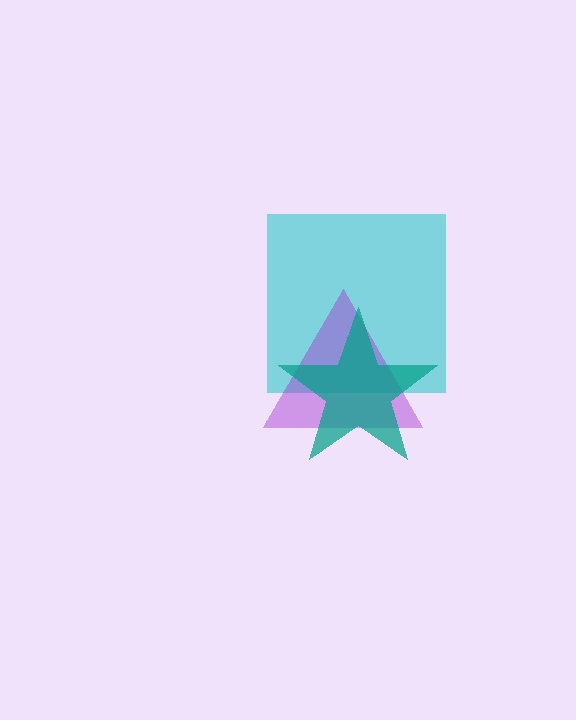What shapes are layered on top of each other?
The layered shapes are: a cyan square, a purple triangle, a teal star.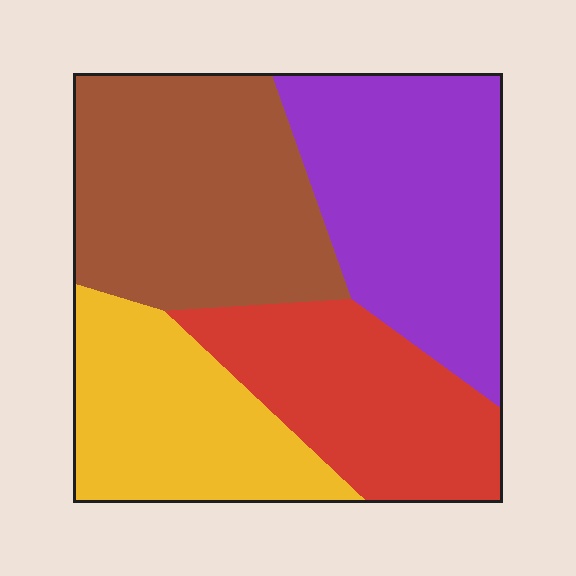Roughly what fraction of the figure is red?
Red covers around 20% of the figure.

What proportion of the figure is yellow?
Yellow covers 21% of the figure.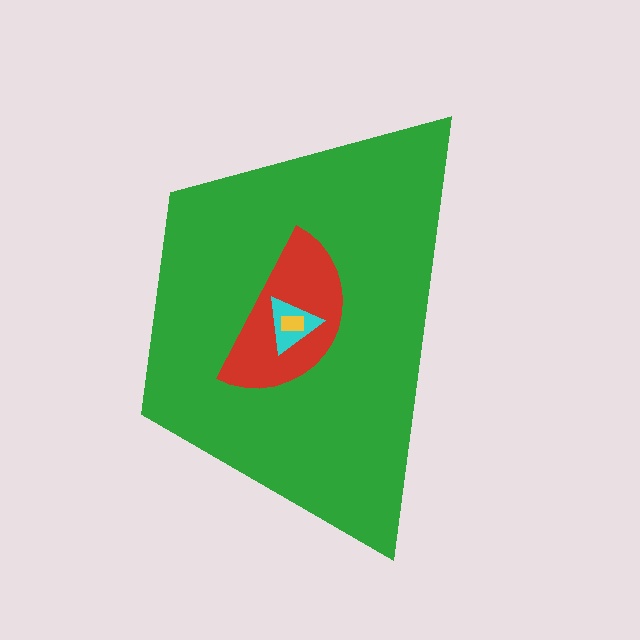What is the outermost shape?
The green trapezoid.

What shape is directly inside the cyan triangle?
The yellow rectangle.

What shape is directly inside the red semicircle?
The cyan triangle.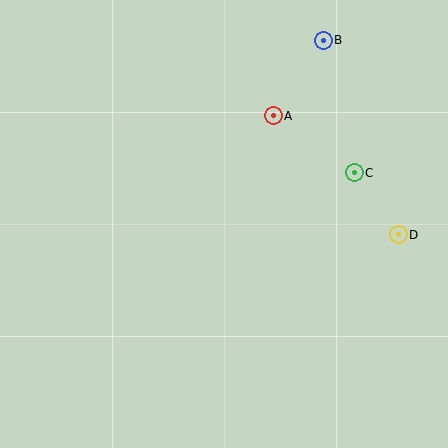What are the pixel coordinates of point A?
Point A is at (273, 116).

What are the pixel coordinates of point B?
Point B is at (323, 40).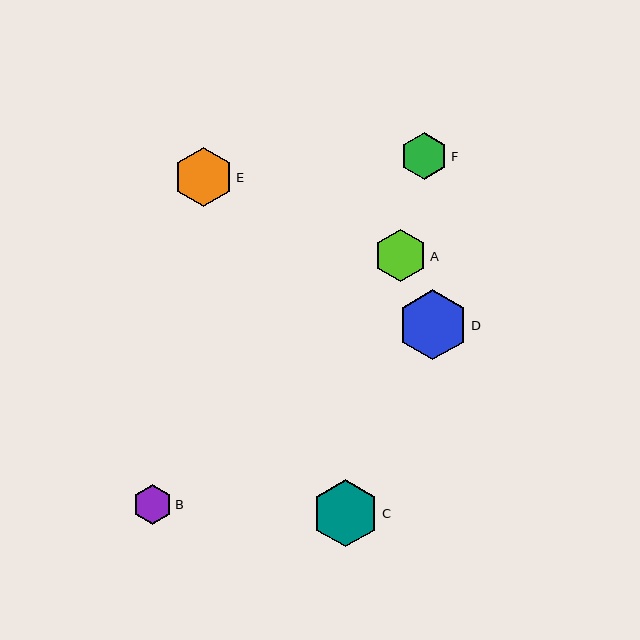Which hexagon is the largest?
Hexagon D is the largest with a size of approximately 70 pixels.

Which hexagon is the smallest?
Hexagon B is the smallest with a size of approximately 40 pixels.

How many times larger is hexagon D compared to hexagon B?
Hexagon D is approximately 1.8 times the size of hexagon B.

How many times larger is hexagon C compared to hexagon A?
Hexagon C is approximately 1.3 times the size of hexagon A.